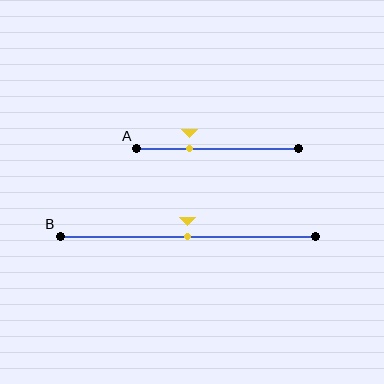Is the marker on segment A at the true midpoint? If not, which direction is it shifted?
No, the marker on segment A is shifted to the left by about 18% of the segment length.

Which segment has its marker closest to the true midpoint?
Segment B has its marker closest to the true midpoint.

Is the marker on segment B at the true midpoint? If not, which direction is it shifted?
Yes, the marker on segment B is at the true midpoint.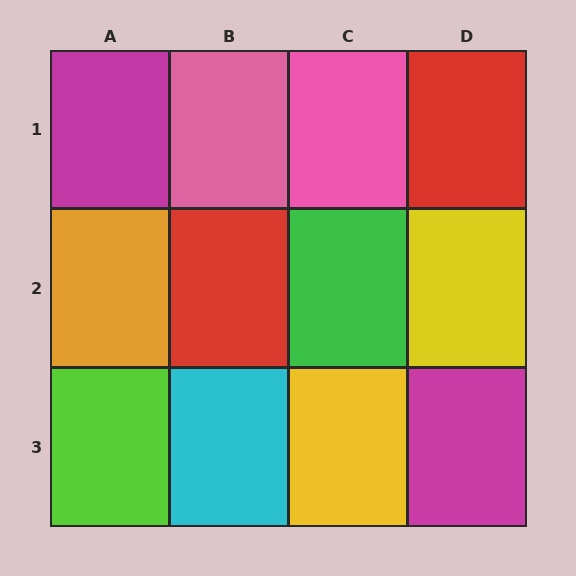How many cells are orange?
1 cell is orange.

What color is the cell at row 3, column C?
Yellow.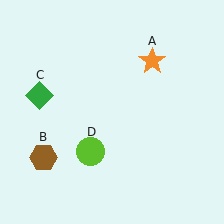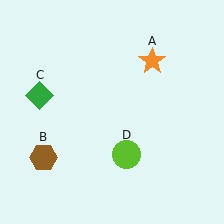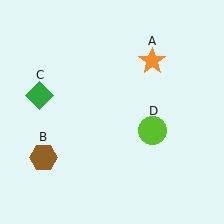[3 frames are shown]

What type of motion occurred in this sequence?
The lime circle (object D) rotated counterclockwise around the center of the scene.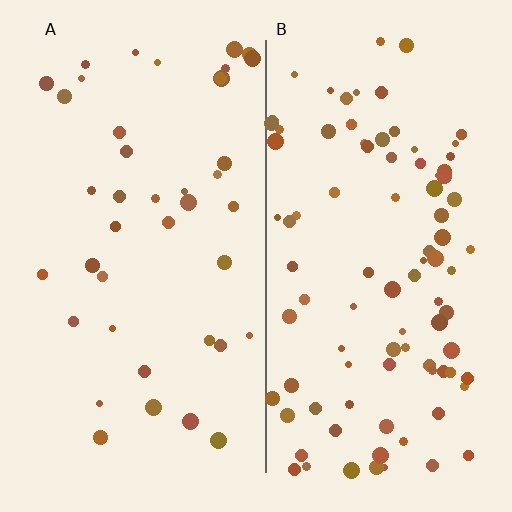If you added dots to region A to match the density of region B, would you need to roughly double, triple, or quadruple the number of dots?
Approximately double.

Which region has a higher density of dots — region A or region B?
B (the right).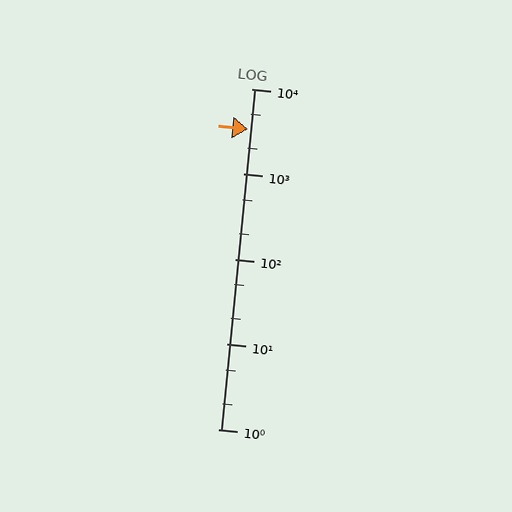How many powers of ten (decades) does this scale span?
The scale spans 4 decades, from 1 to 10000.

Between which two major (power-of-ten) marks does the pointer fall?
The pointer is between 1000 and 10000.